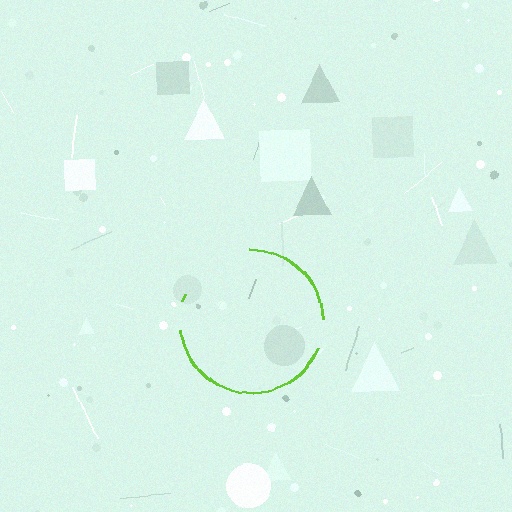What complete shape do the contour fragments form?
The contour fragments form a circle.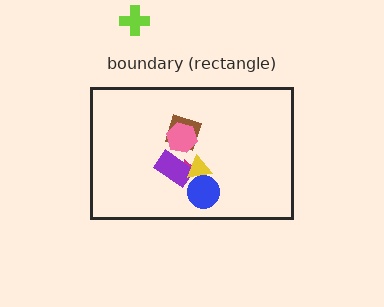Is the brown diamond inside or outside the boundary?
Inside.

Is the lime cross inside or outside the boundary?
Outside.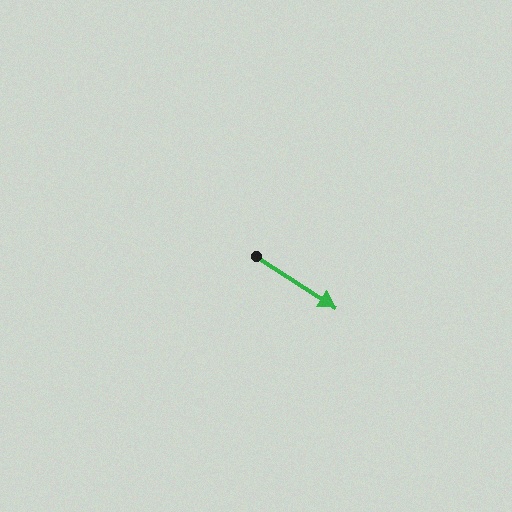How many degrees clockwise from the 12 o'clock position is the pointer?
Approximately 123 degrees.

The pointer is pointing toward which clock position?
Roughly 4 o'clock.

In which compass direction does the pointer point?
Southeast.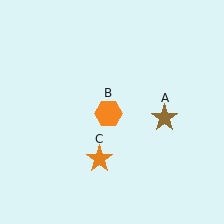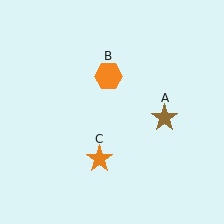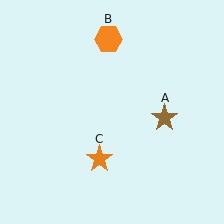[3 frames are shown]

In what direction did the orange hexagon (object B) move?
The orange hexagon (object B) moved up.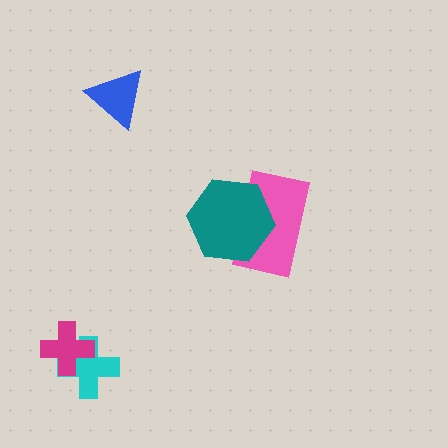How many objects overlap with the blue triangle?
0 objects overlap with the blue triangle.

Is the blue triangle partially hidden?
No, no other shape covers it.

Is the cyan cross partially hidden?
Yes, it is partially covered by another shape.